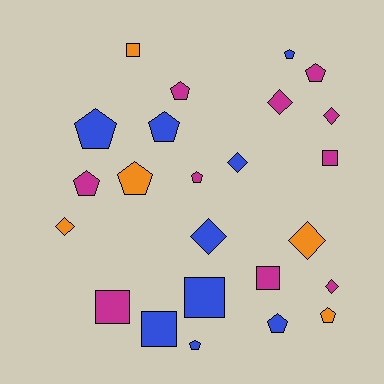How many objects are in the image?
There are 24 objects.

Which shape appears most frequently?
Pentagon, with 11 objects.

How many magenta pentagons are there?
There are 4 magenta pentagons.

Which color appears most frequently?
Magenta, with 10 objects.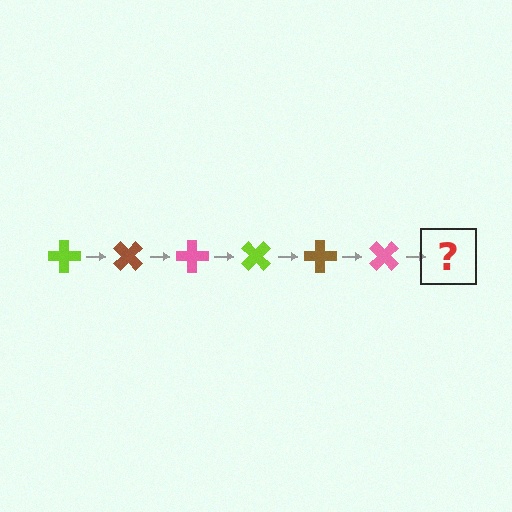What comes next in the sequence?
The next element should be a lime cross, rotated 270 degrees from the start.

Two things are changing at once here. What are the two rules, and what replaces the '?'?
The two rules are that it rotates 45 degrees each step and the color cycles through lime, brown, and pink. The '?' should be a lime cross, rotated 270 degrees from the start.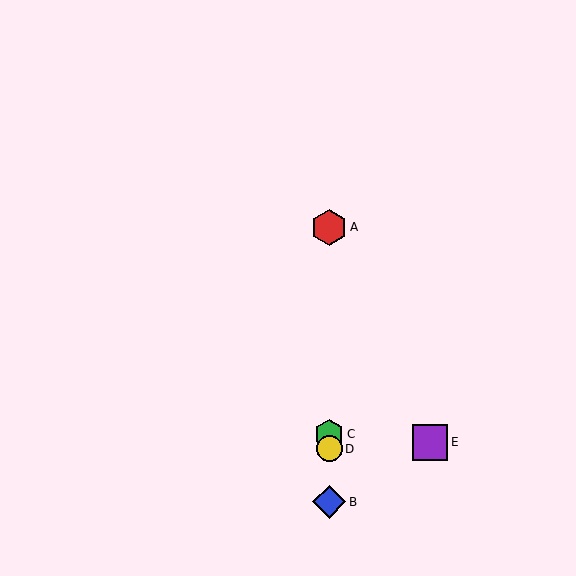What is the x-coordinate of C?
Object C is at x≈329.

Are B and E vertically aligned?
No, B is at x≈329 and E is at x≈430.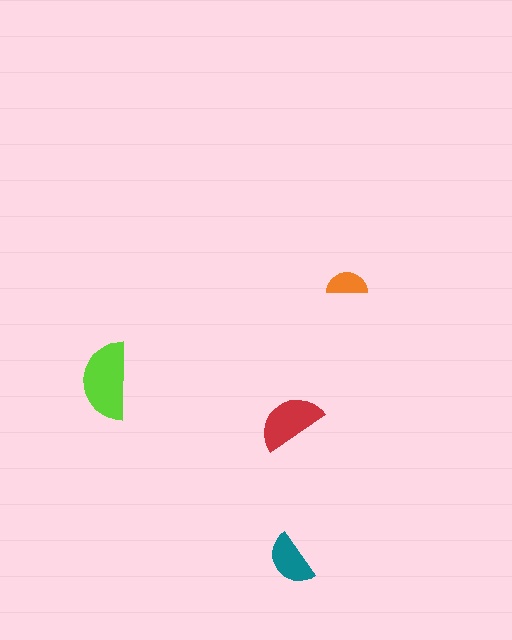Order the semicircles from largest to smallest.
the lime one, the red one, the teal one, the orange one.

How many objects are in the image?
There are 4 objects in the image.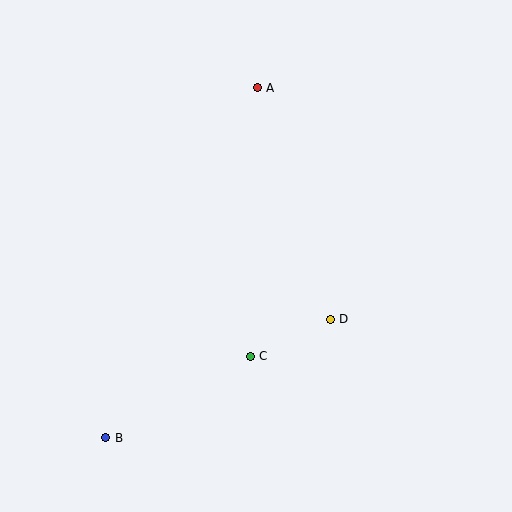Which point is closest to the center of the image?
Point D at (330, 319) is closest to the center.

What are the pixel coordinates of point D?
Point D is at (330, 319).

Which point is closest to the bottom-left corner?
Point B is closest to the bottom-left corner.